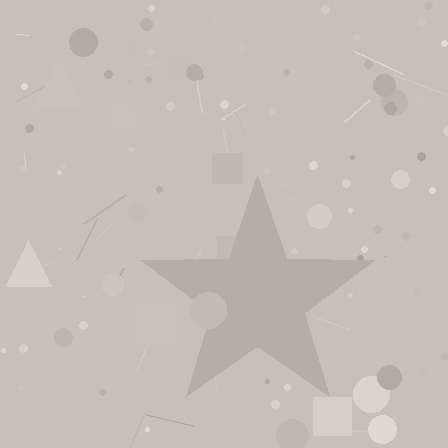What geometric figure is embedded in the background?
A star is embedded in the background.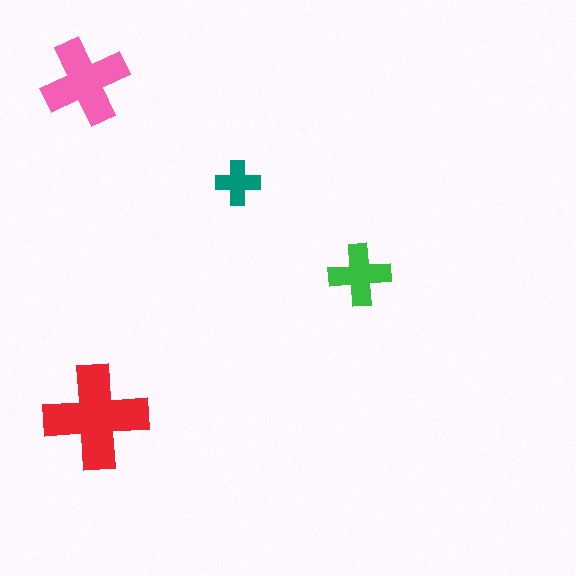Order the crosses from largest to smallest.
the red one, the pink one, the green one, the teal one.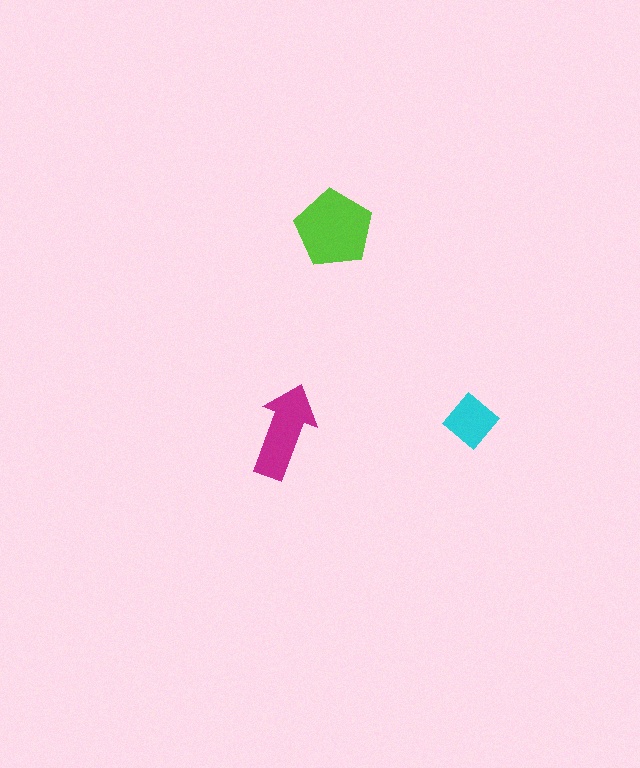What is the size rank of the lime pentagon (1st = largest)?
1st.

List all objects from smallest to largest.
The cyan diamond, the magenta arrow, the lime pentagon.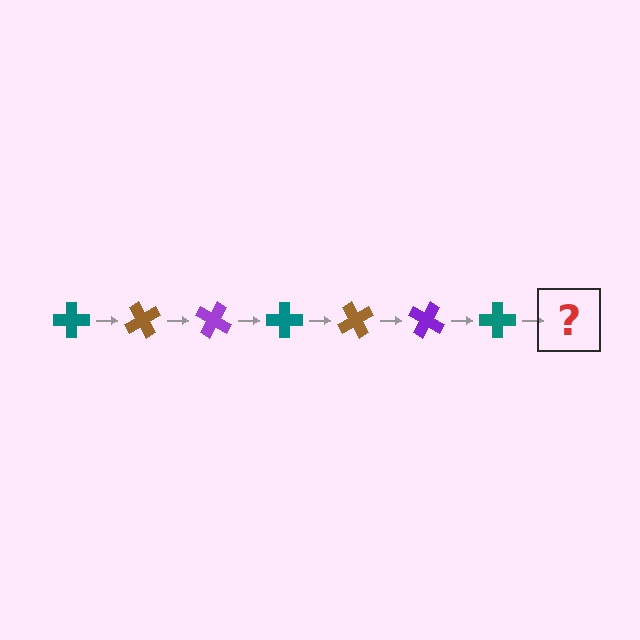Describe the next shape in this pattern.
It should be a brown cross, rotated 420 degrees from the start.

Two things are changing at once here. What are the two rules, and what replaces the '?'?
The two rules are that it rotates 60 degrees each step and the color cycles through teal, brown, and purple. The '?' should be a brown cross, rotated 420 degrees from the start.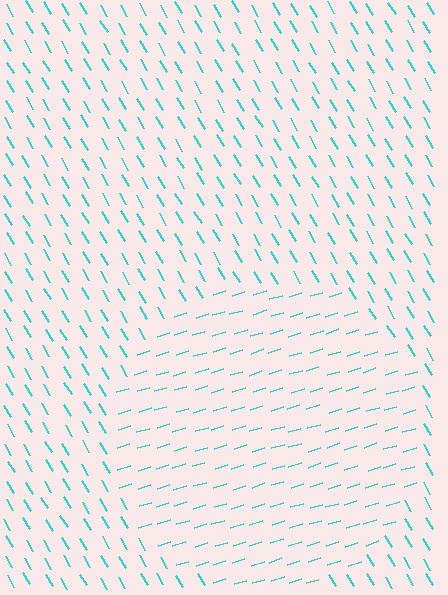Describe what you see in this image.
The image is filled with small cyan line segments. A circle region in the image has lines oriented differently from the surrounding lines, creating a visible texture boundary.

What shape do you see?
I see a circle.